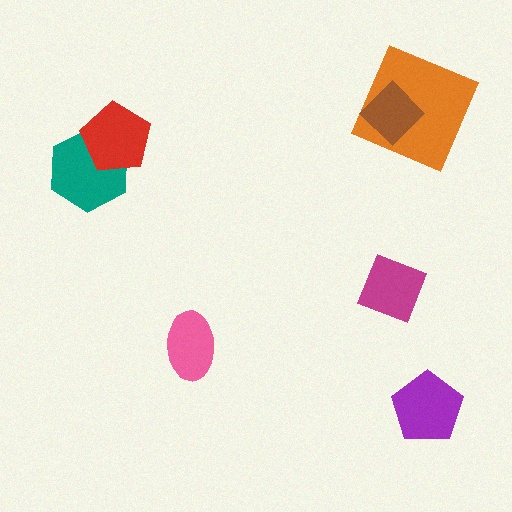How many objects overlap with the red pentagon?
1 object overlaps with the red pentagon.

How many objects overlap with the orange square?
1 object overlaps with the orange square.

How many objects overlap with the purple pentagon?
0 objects overlap with the purple pentagon.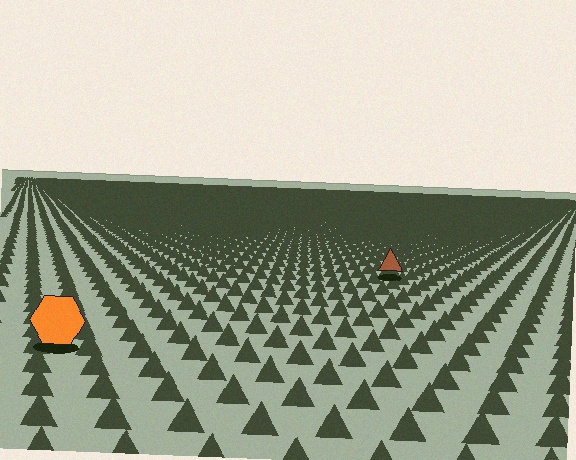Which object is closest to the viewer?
The orange hexagon is closest. The texture marks near it are larger and more spread out.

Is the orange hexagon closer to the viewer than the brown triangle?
Yes. The orange hexagon is closer — you can tell from the texture gradient: the ground texture is coarser near it.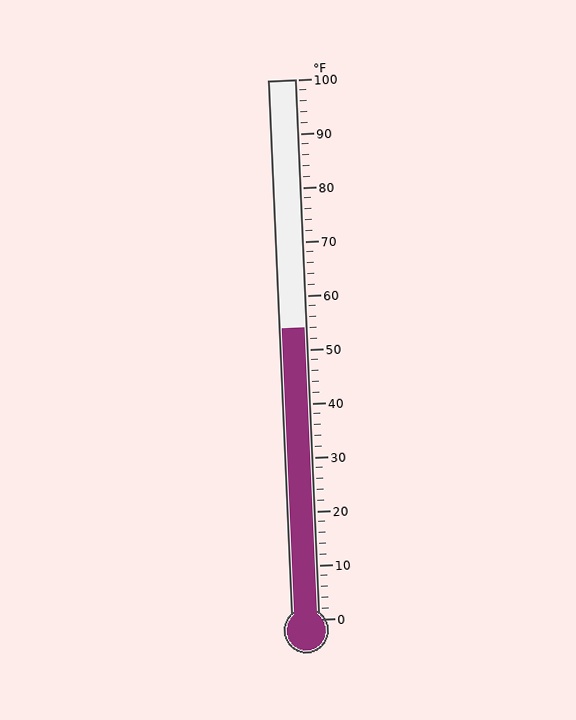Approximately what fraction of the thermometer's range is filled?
The thermometer is filled to approximately 55% of its range.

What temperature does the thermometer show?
The thermometer shows approximately 54°F.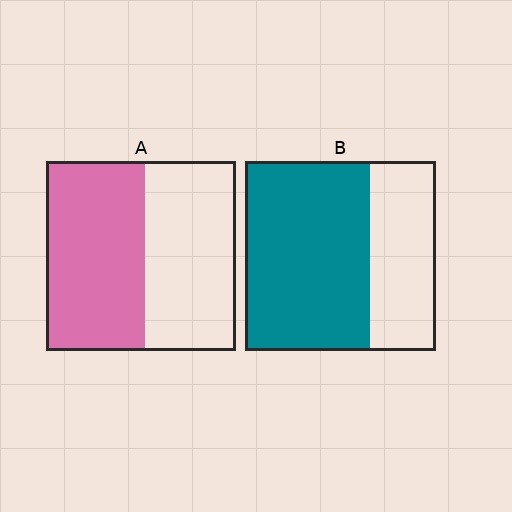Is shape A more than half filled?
Roughly half.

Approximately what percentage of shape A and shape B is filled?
A is approximately 50% and B is approximately 65%.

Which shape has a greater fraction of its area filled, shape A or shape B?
Shape B.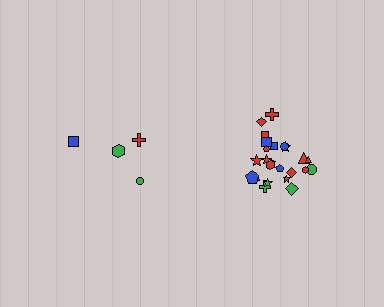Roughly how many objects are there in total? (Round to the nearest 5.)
Roughly 30 objects in total.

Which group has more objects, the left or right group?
The right group.